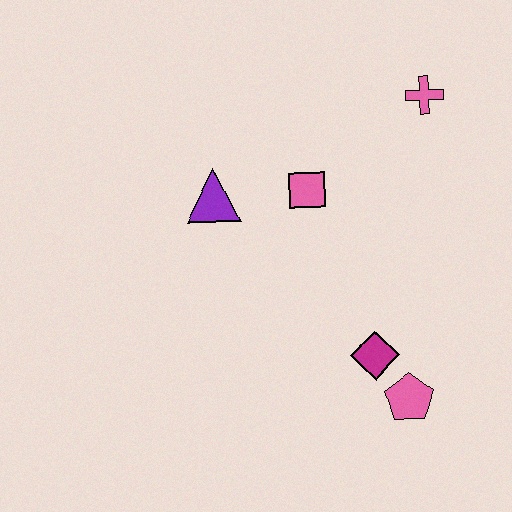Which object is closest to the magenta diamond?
The pink pentagon is closest to the magenta diamond.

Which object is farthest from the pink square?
The pink pentagon is farthest from the pink square.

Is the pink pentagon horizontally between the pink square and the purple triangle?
No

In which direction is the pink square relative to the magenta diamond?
The pink square is above the magenta diamond.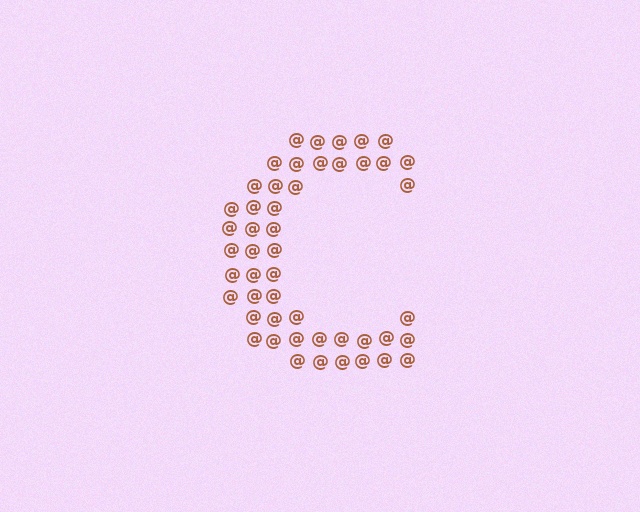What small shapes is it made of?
It is made of small at signs.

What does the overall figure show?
The overall figure shows the letter C.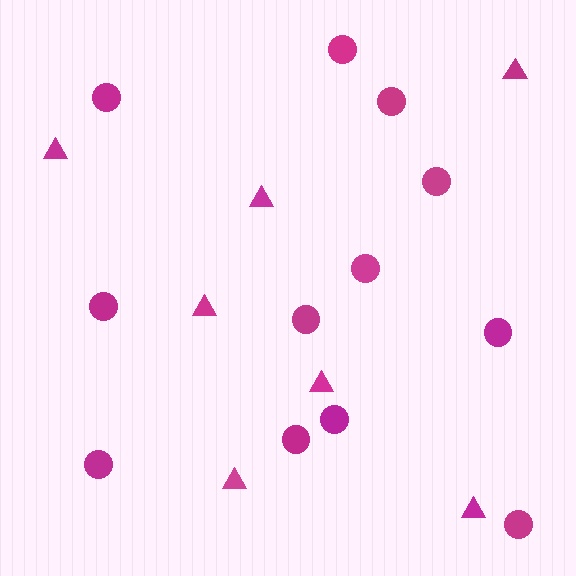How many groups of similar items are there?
There are 2 groups: one group of circles (12) and one group of triangles (7).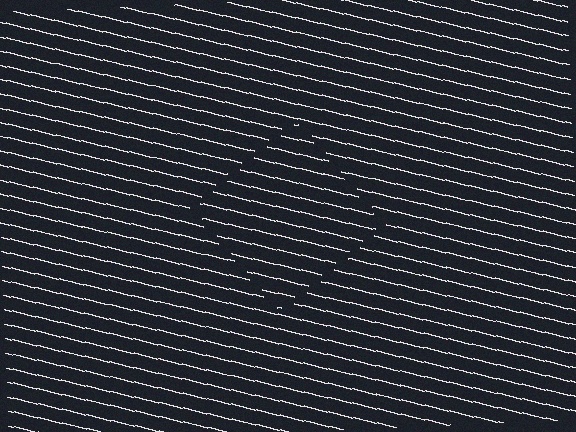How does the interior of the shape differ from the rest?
The interior of the shape contains the same grating, shifted by half a period — the contour is defined by the phase discontinuity where line-ends from the inner and outer gratings abut.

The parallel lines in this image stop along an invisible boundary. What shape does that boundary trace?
An illusory square. The interior of the shape contains the same grating, shifted by half a period — the contour is defined by the phase discontinuity where line-ends from the inner and outer gratings abut.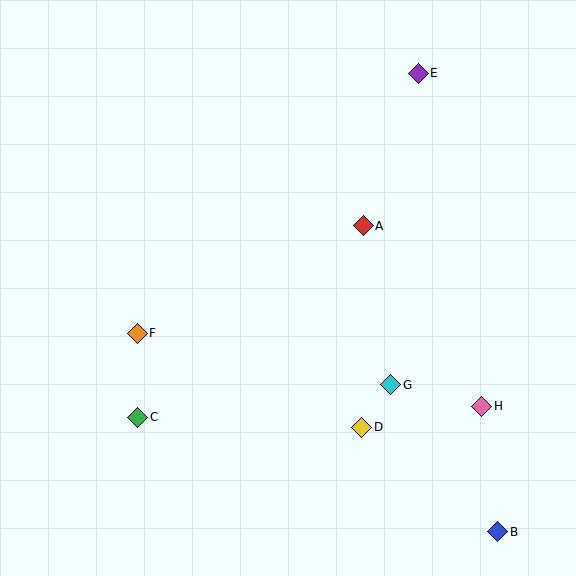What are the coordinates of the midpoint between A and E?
The midpoint between A and E is at (391, 149).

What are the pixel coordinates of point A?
Point A is at (363, 226).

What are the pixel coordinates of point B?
Point B is at (498, 532).